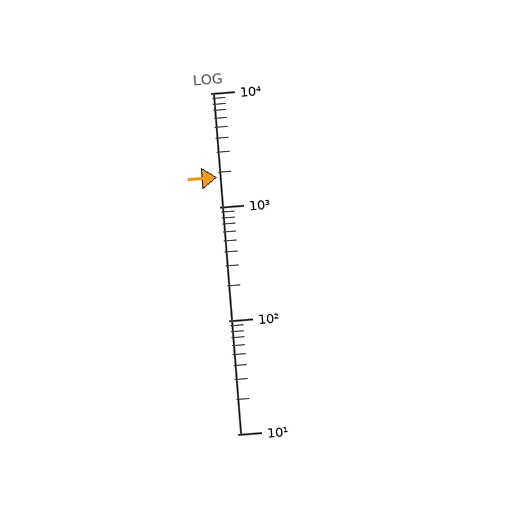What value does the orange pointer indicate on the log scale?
The pointer indicates approximately 1800.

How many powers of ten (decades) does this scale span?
The scale spans 3 decades, from 10 to 10000.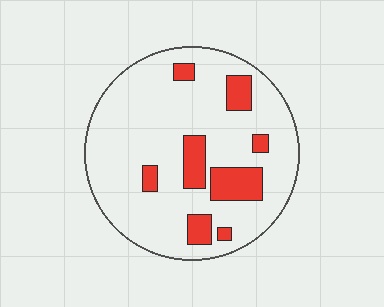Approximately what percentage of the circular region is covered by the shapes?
Approximately 15%.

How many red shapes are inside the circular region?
8.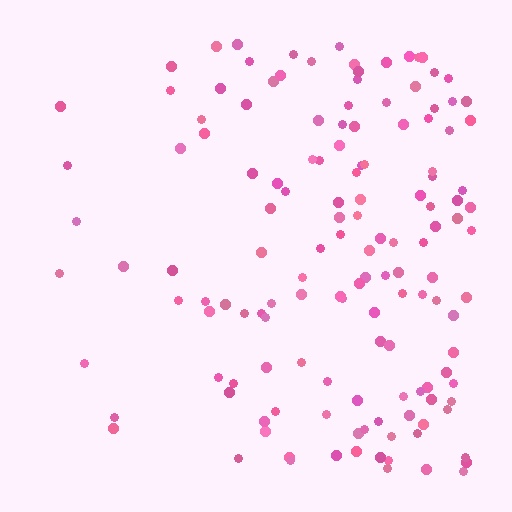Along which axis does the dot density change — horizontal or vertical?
Horizontal.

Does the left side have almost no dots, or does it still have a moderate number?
Still a moderate number, just noticeably fewer than the right.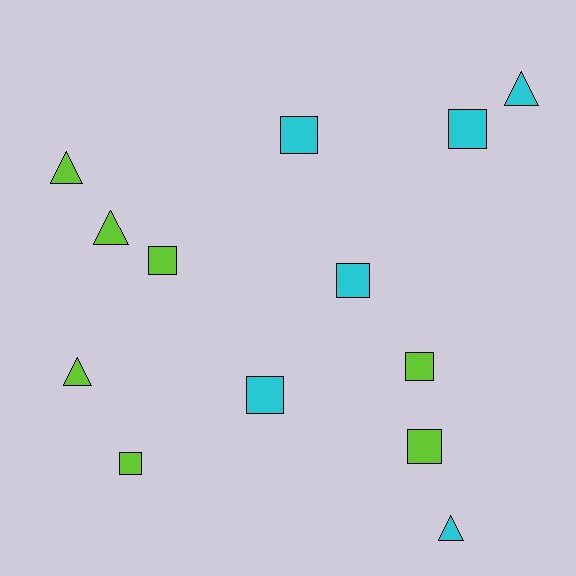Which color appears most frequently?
Lime, with 7 objects.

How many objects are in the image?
There are 13 objects.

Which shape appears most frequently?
Square, with 8 objects.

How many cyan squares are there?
There are 4 cyan squares.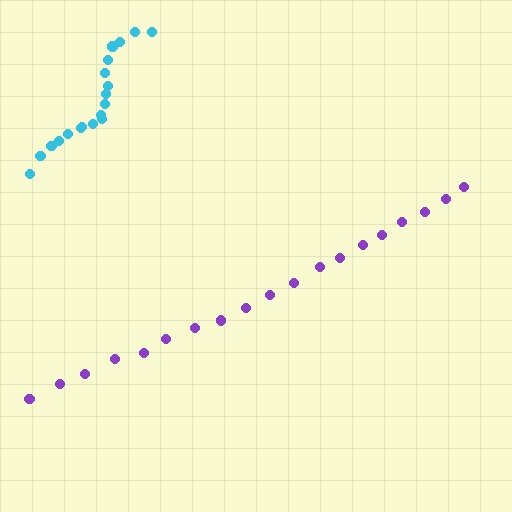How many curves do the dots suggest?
There are 2 distinct paths.